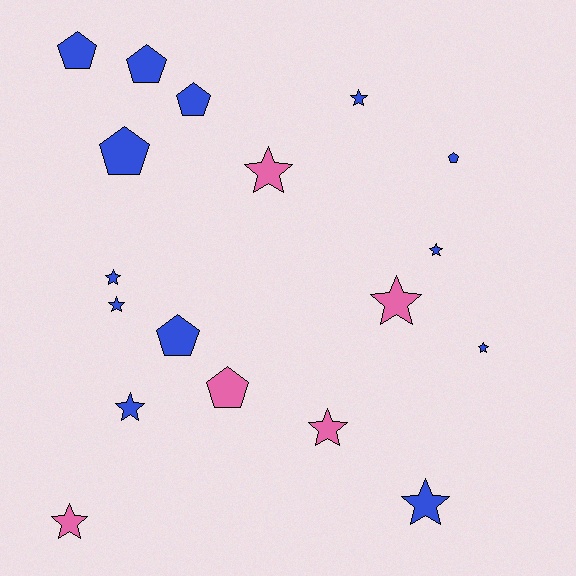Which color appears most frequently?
Blue, with 13 objects.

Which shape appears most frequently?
Star, with 11 objects.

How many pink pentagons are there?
There is 1 pink pentagon.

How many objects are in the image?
There are 18 objects.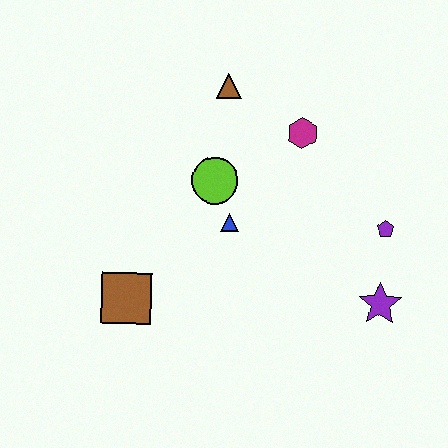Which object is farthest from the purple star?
The brown triangle is farthest from the purple star.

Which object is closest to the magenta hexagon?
The brown triangle is closest to the magenta hexagon.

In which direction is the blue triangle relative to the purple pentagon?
The blue triangle is to the left of the purple pentagon.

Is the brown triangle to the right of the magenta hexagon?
No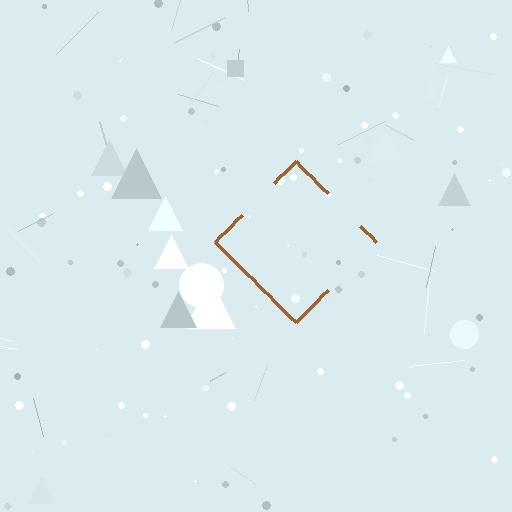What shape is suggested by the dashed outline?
The dashed outline suggests a diamond.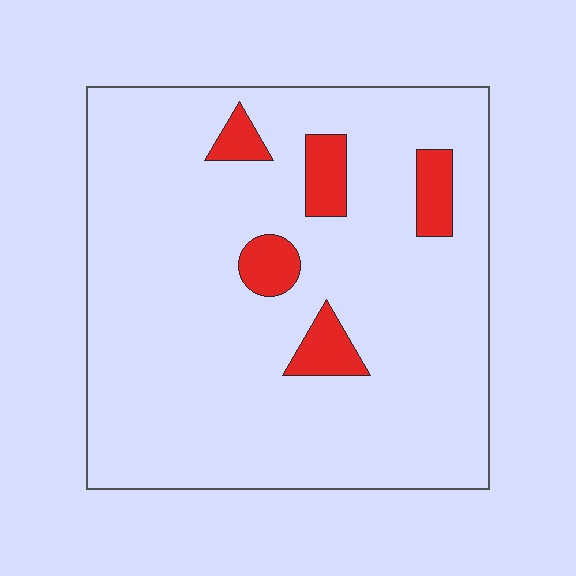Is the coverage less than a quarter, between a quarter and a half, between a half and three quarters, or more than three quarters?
Less than a quarter.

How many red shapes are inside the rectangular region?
5.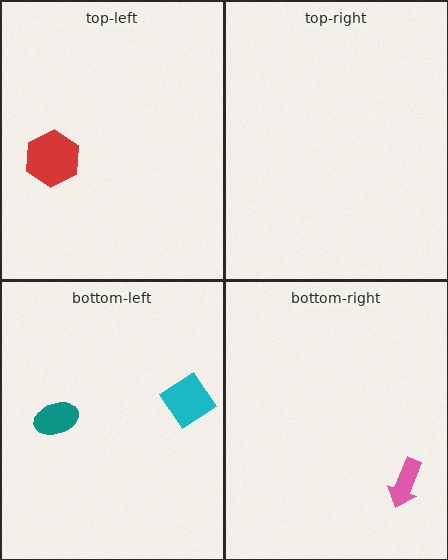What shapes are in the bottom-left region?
The teal ellipse, the cyan diamond.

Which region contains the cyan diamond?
The bottom-left region.